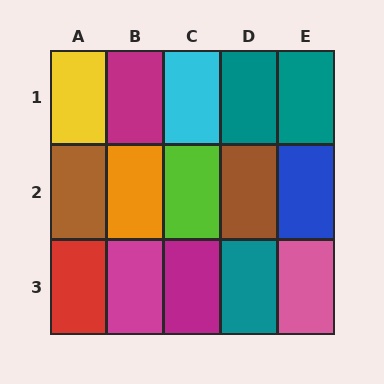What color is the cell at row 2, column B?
Orange.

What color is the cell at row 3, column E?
Pink.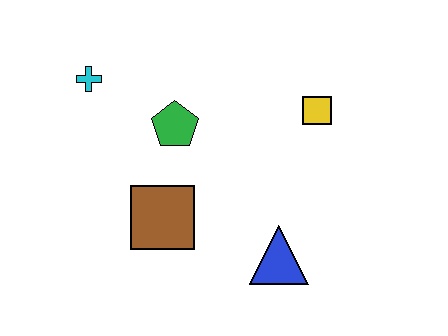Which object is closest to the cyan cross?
The green pentagon is closest to the cyan cross.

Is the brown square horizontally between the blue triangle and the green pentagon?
No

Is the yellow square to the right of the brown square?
Yes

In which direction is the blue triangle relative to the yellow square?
The blue triangle is below the yellow square.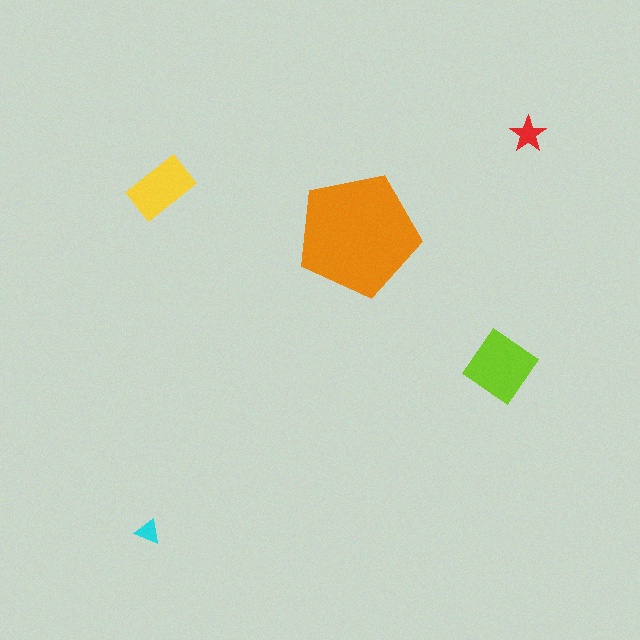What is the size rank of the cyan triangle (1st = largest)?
5th.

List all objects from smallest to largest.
The cyan triangle, the red star, the yellow rectangle, the lime diamond, the orange pentagon.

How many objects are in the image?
There are 5 objects in the image.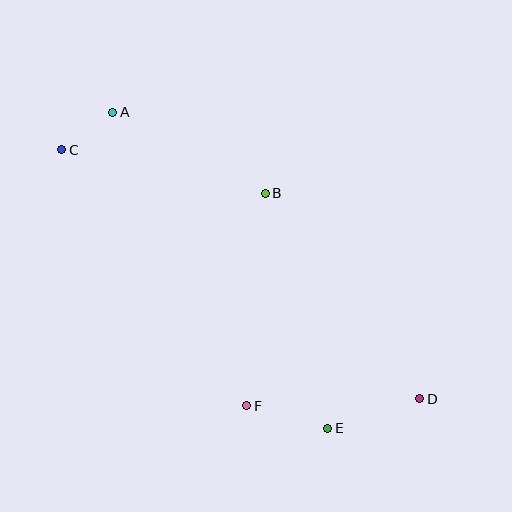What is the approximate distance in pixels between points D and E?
The distance between D and E is approximately 97 pixels.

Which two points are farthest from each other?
Points C and D are farthest from each other.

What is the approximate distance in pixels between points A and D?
The distance between A and D is approximately 419 pixels.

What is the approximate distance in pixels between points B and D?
The distance between B and D is approximately 257 pixels.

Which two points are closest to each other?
Points A and C are closest to each other.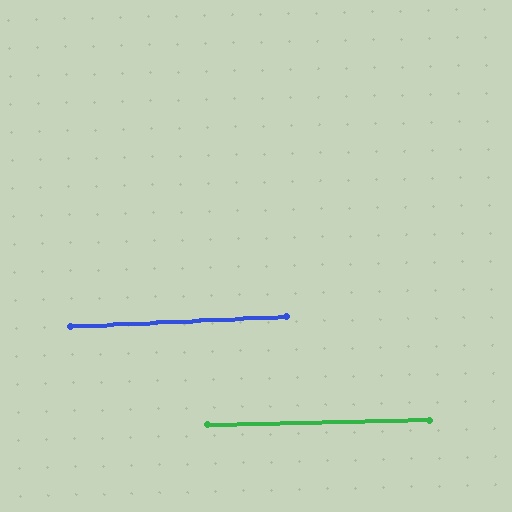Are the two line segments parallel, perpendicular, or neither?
Parallel — their directions differ by only 1.3°.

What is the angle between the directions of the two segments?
Approximately 1 degree.